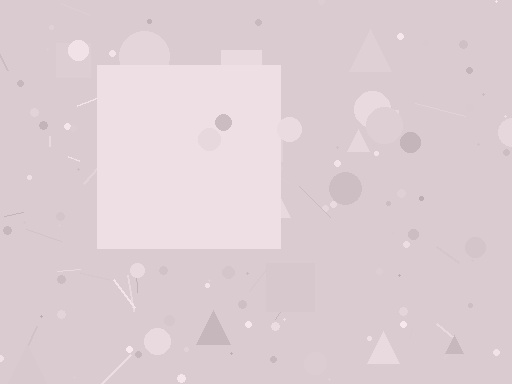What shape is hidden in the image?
A square is hidden in the image.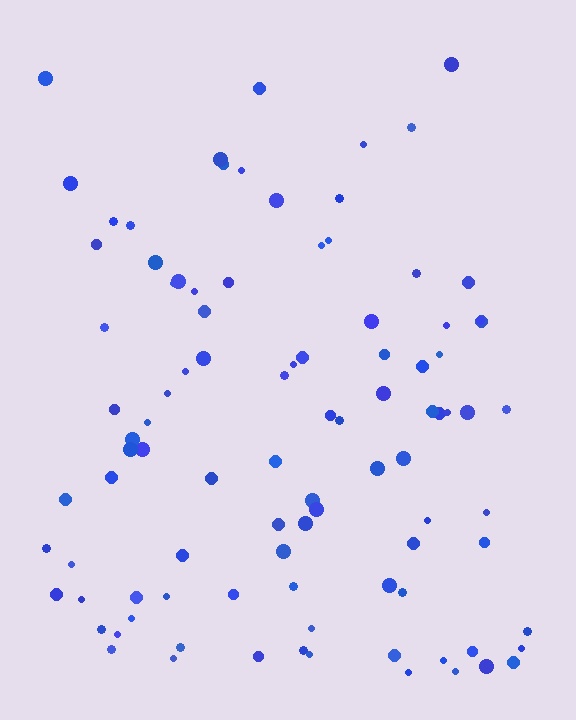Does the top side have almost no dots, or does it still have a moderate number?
Still a moderate number, just noticeably fewer than the bottom.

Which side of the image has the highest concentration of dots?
The bottom.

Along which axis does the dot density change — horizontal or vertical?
Vertical.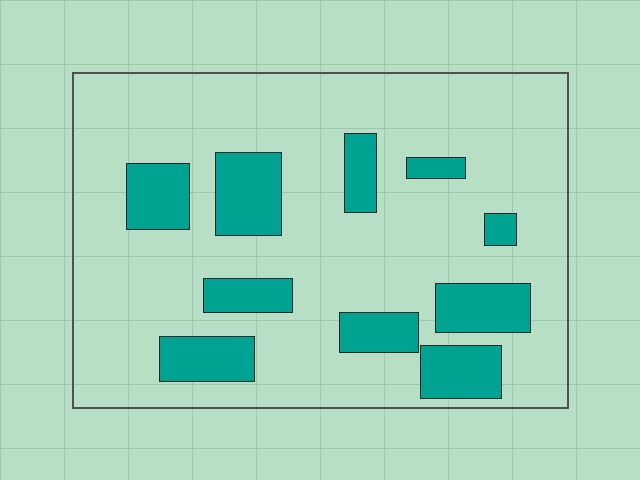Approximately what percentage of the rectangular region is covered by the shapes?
Approximately 20%.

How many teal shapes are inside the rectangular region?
10.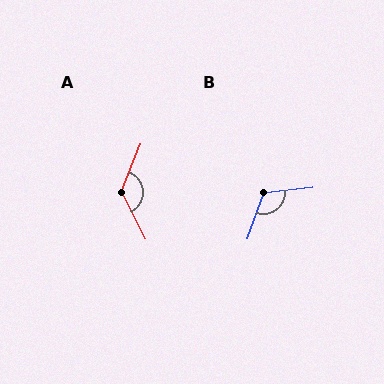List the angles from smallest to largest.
B (116°), A (131°).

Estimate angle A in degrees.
Approximately 131 degrees.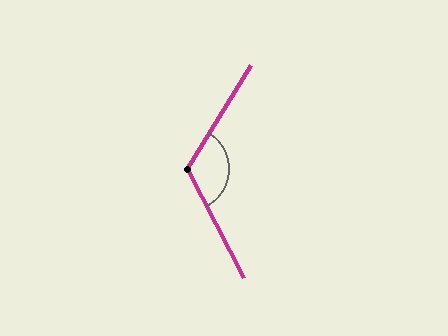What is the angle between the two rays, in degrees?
Approximately 121 degrees.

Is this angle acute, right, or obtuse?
It is obtuse.